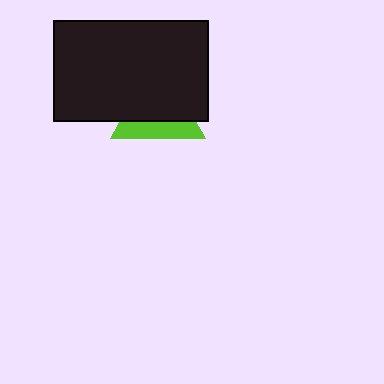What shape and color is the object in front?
The object in front is a black rectangle.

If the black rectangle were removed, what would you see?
You would see the complete lime triangle.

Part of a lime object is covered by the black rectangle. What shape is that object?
It is a triangle.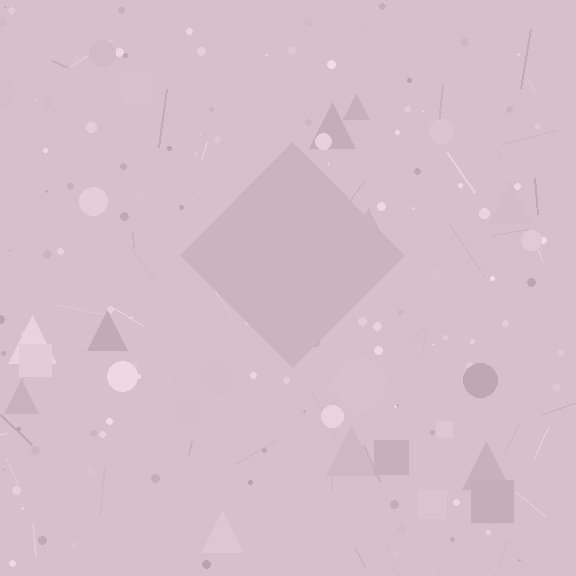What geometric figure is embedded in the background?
A diamond is embedded in the background.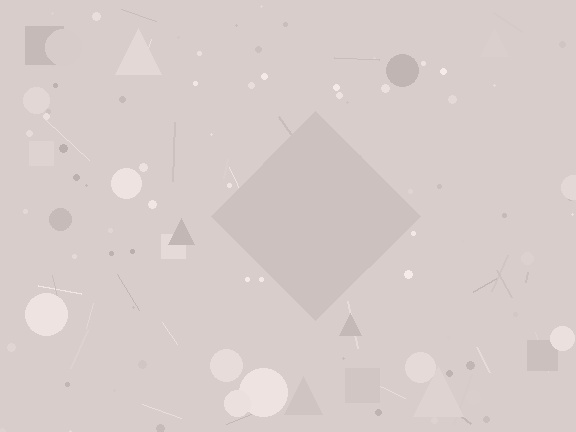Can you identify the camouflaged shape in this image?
The camouflaged shape is a diamond.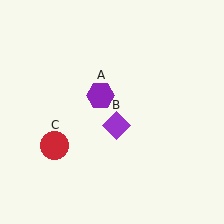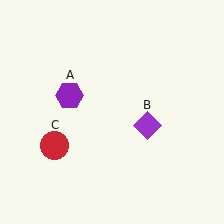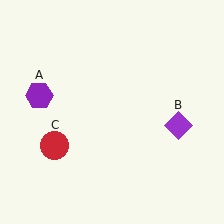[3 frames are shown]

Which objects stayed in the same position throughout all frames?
Red circle (object C) remained stationary.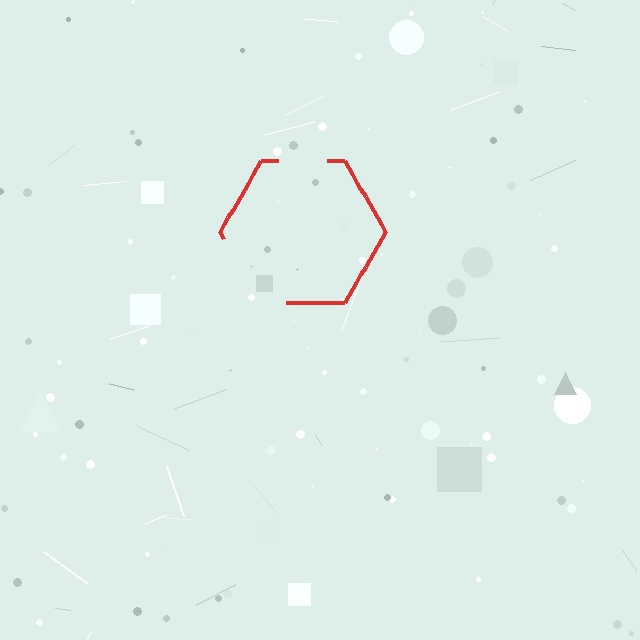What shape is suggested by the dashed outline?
The dashed outline suggests a hexagon.